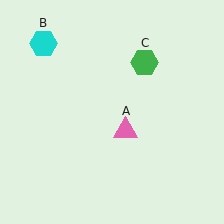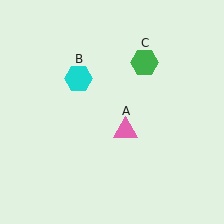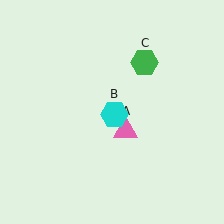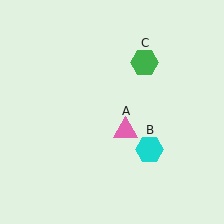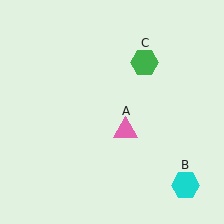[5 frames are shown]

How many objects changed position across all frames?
1 object changed position: cyan hexagon (object B).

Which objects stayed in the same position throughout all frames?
Pink triangle (object A) and green hexagon (object C) remained stationary.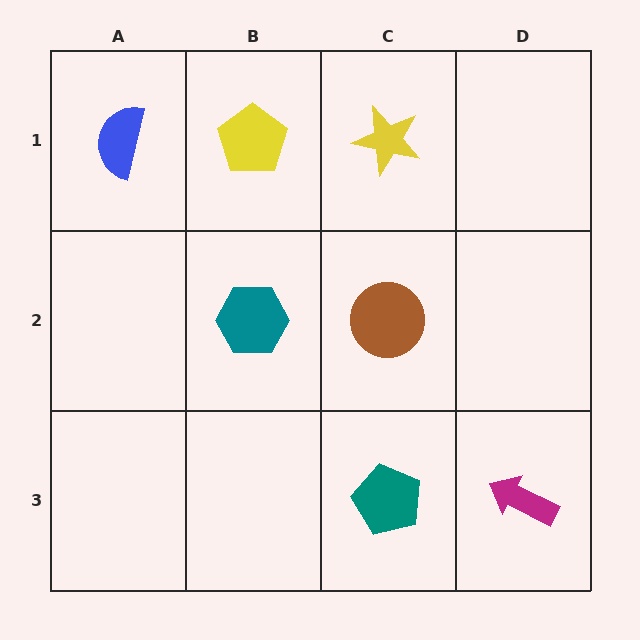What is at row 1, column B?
A yellow pentagon.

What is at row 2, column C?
A brown circle.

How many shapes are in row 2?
2 shapes.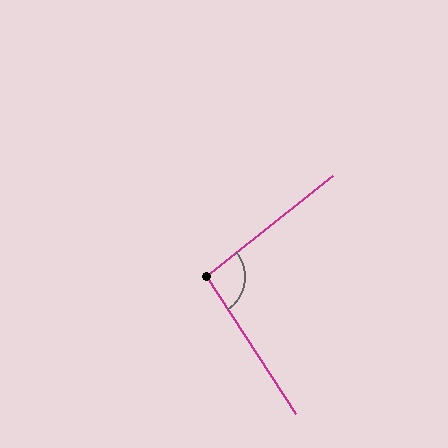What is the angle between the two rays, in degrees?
Approximately 96 degrees.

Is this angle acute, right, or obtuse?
It is obtuse.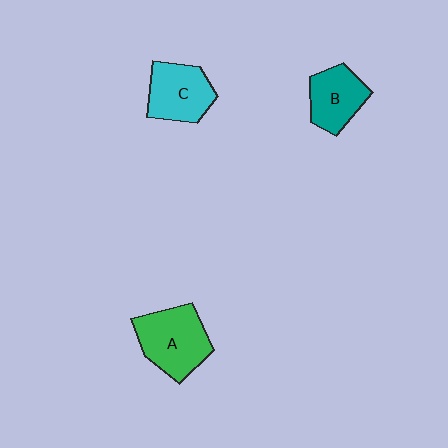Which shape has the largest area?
Shape A (green).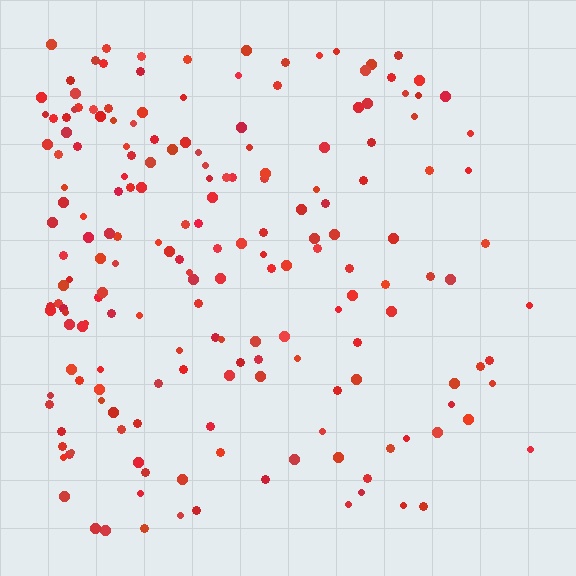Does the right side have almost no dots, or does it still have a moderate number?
Still a moderate number, just noticeably fewer than the left.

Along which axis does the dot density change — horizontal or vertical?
Horizontal.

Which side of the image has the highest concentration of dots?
The left.